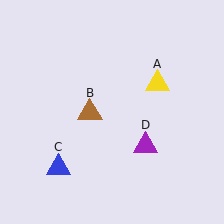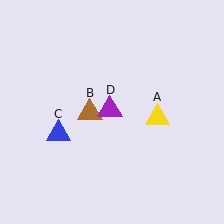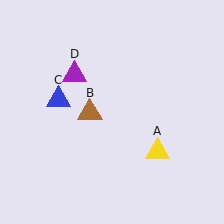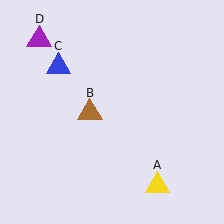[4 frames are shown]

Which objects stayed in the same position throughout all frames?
Brown triangle (object B) remained stationary.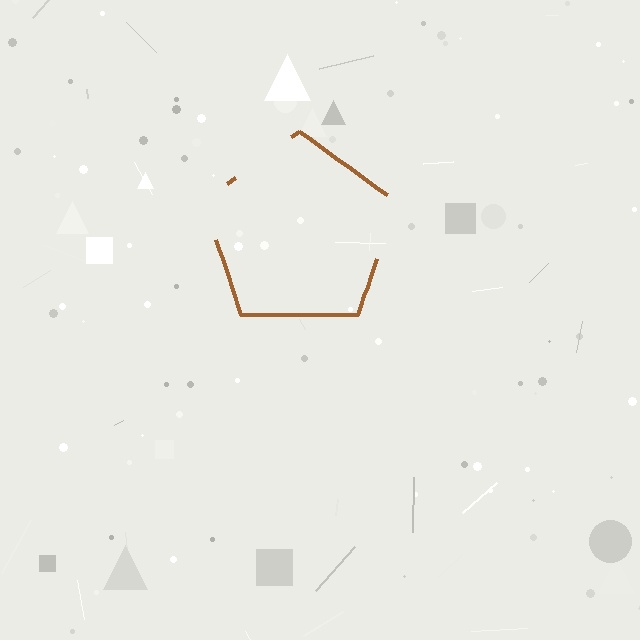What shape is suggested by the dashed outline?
The dashed outline suggests a pentagon.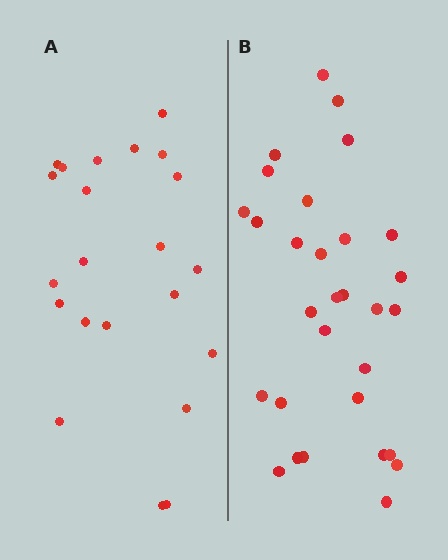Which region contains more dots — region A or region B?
Region B (the right region) has more dots.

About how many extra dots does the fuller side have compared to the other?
Region B has roughly 8 or so more dots than region A.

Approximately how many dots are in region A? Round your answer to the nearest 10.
About 20 dots. (The exact count is 22, which rounds to 20.)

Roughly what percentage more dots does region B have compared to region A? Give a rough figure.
About 35% more.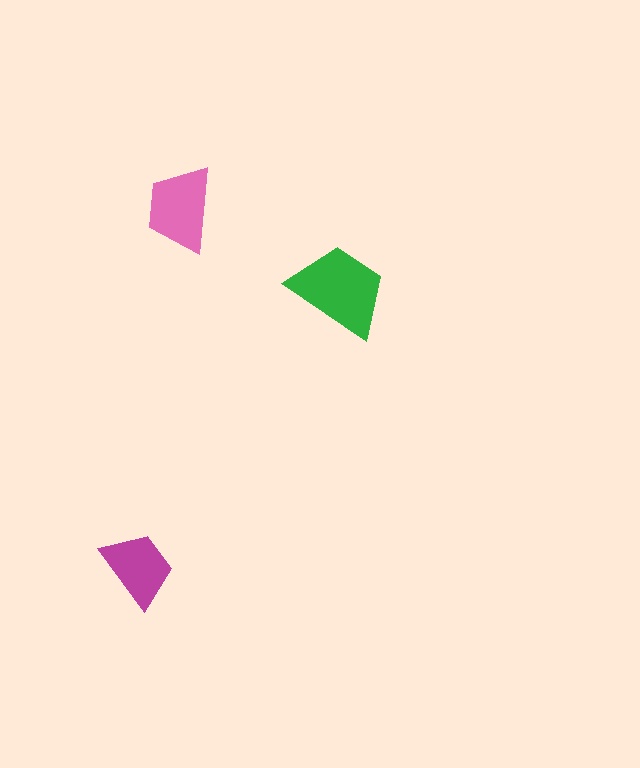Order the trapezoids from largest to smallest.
the green one, the pink one, the magenta one.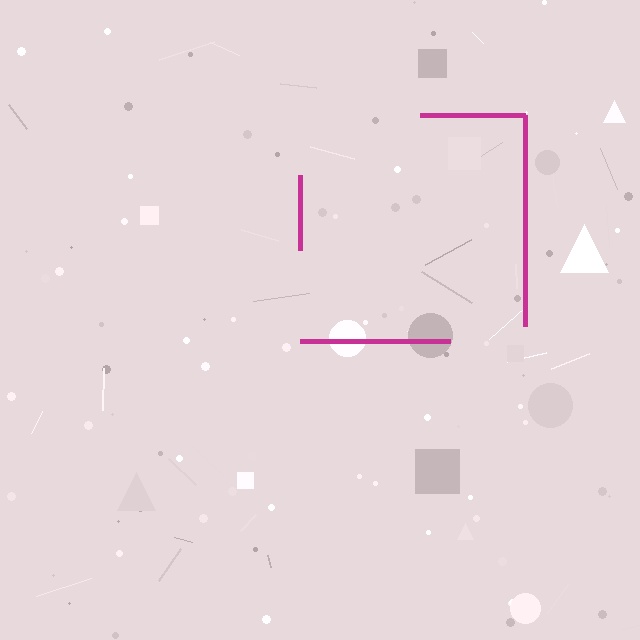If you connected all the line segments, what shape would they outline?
They would outline a square.